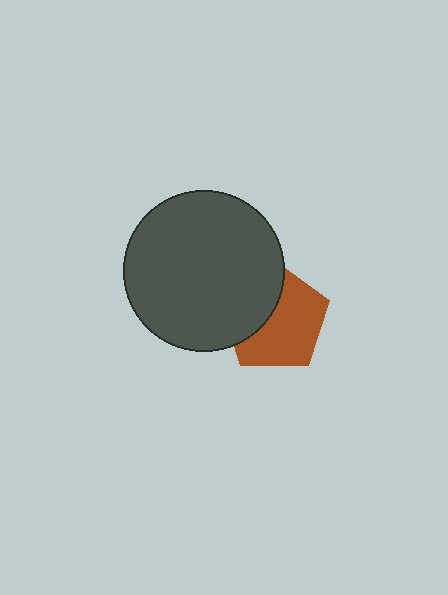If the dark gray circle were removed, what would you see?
You would see the complete brown pentagon.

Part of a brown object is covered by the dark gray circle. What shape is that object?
It is a pentagon.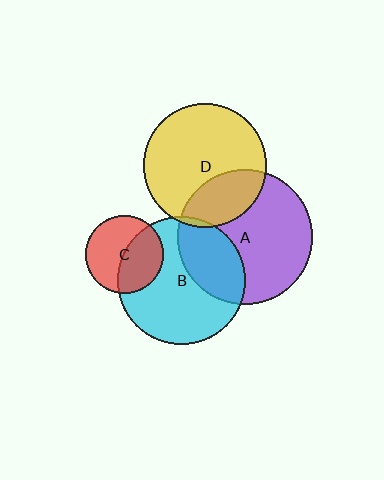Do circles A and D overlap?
Yes.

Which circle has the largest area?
Circle A (purple).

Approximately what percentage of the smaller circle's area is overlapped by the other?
Approximately 25%.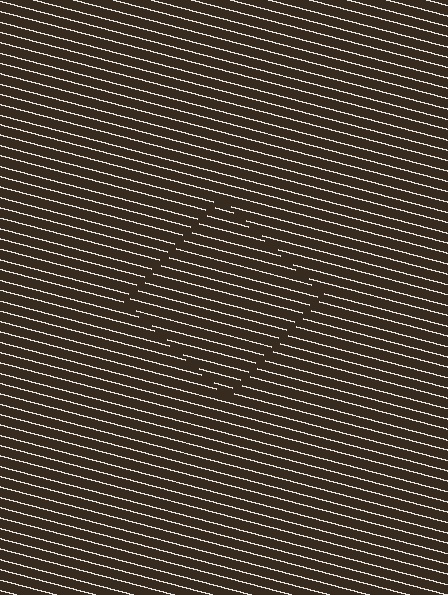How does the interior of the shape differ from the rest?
The interior of the shape contains the same grating, shifted by half a period — the contour is defined by the phase discontinuity where line-ends from the inner and outer gratings abut.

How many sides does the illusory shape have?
4 sides — the line-ends trace a square.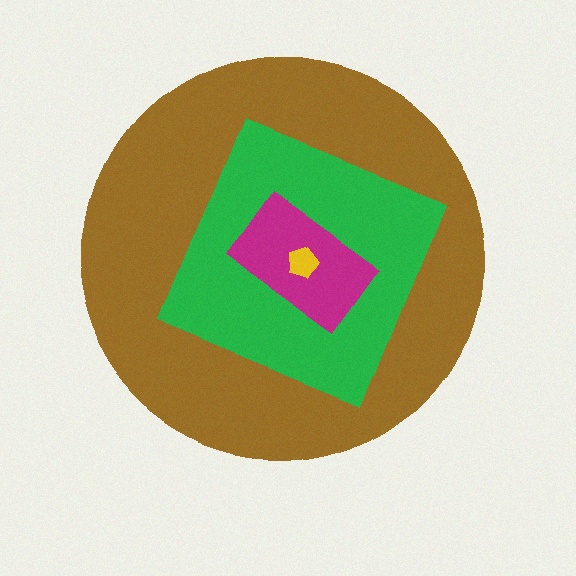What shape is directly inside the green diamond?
The magenta rectangle.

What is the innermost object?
The yellow pentagon.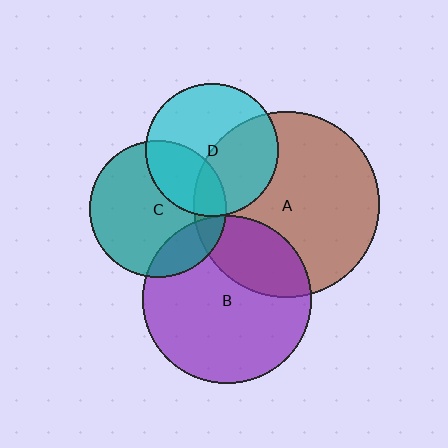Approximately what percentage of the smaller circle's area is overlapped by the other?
Approximately 30%.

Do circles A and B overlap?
Yes.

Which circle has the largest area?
Circle A (brown).